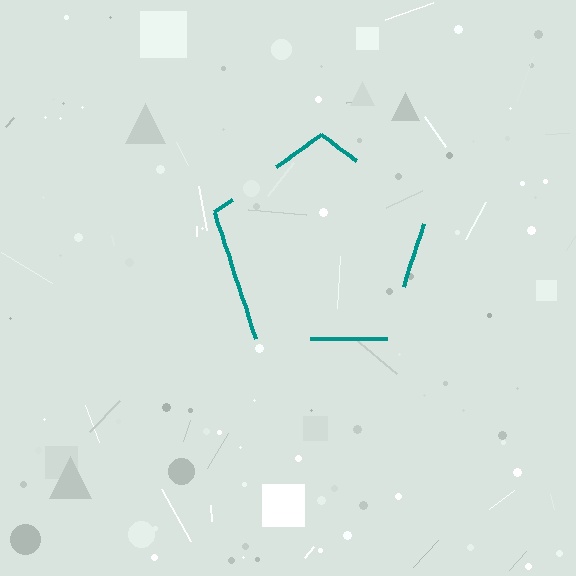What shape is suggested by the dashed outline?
The dashed outline suggests a pentagon.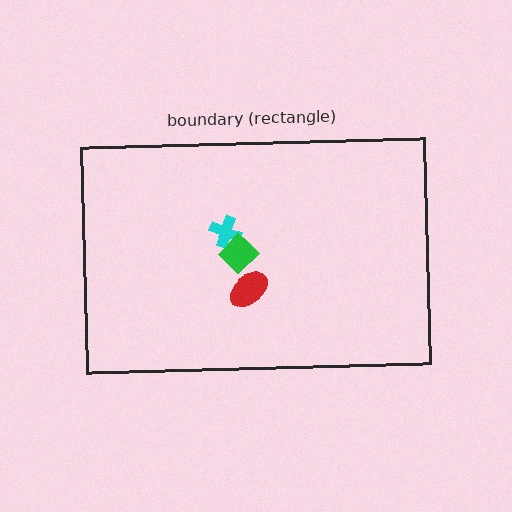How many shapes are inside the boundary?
3 inside, 0 outside.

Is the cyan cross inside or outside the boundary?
Inside.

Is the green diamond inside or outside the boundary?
Inside.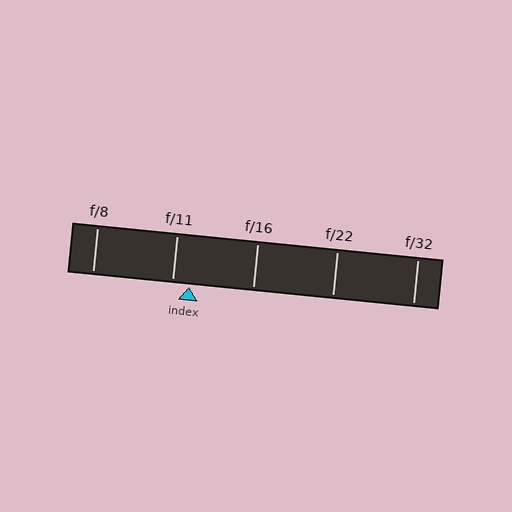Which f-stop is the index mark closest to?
The index mark is closest to f/11.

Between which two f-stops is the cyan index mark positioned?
The index mark is between f/11 and f/16.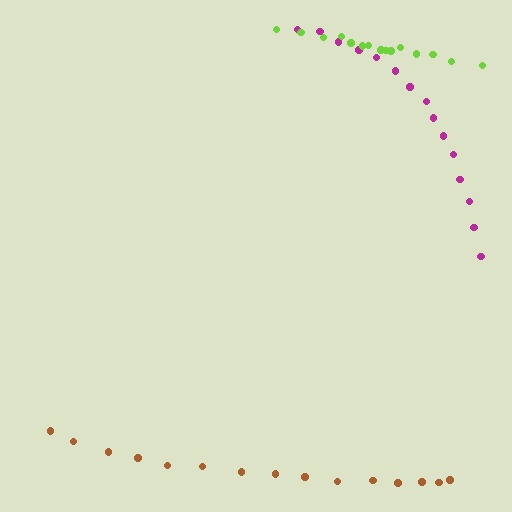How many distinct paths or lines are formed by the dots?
There are 3 distinct paths.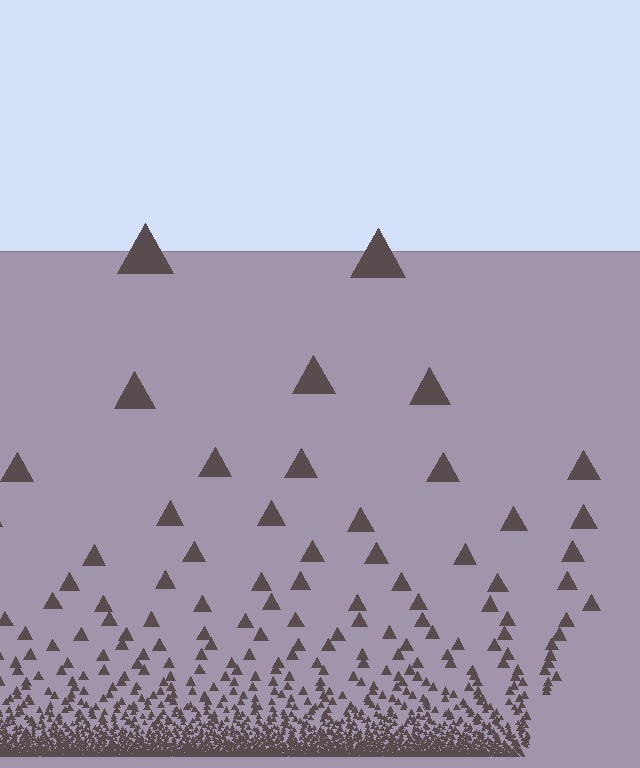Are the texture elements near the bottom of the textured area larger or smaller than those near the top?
Smaller. The gradient is inverted — elements near the bottom are smaller and denser.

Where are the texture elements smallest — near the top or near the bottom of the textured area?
Near the bottom.